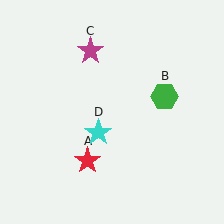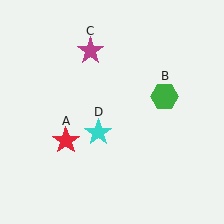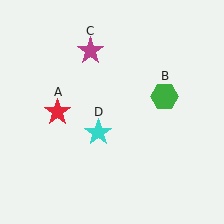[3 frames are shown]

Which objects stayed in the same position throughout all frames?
Green hexagon (object B) and magenta star (object C) and cyan star (object D) remained stationary.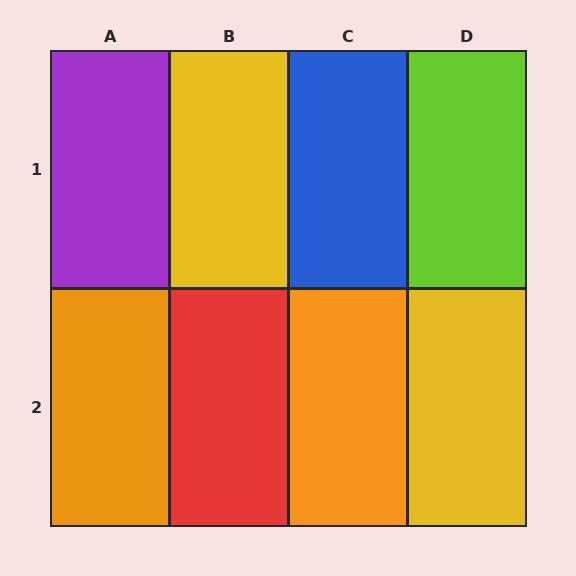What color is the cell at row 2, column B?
Red.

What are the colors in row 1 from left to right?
Purple, yellow, blue, lime.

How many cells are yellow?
2 cells are yellow.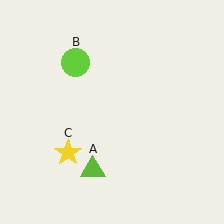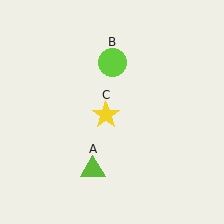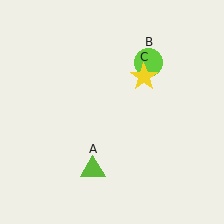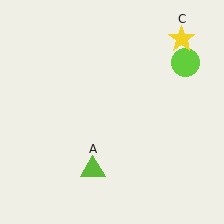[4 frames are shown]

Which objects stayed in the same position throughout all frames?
Lime triangle (object A) remained stationary.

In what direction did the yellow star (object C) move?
The yellow star (object C) moved up and to the right.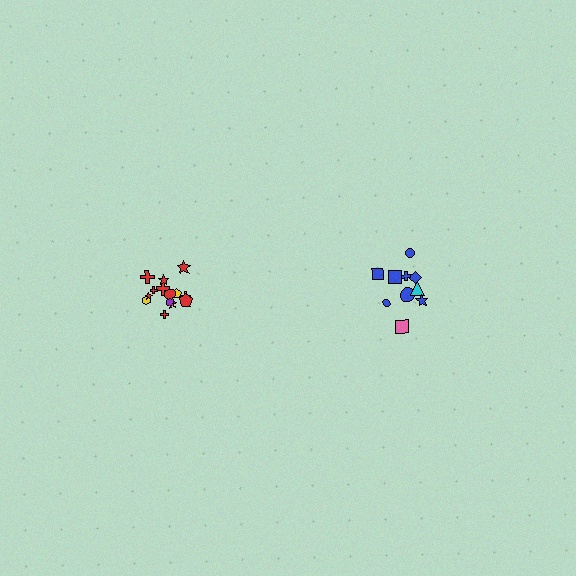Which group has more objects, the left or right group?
The left group.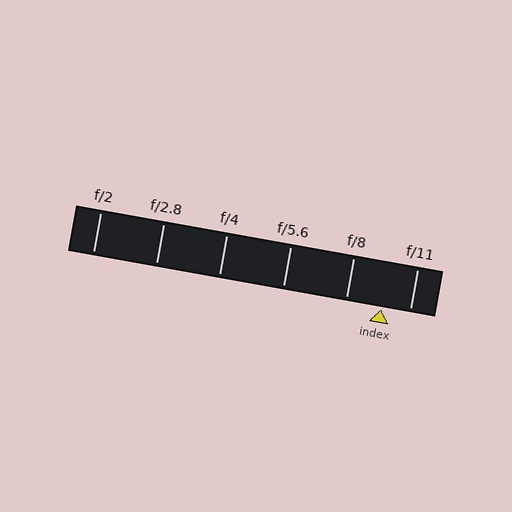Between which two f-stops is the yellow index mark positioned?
The index mark is between f/8 and f/11.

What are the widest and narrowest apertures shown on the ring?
The widest aperture shown is f/2 and the narrowest is f/11.